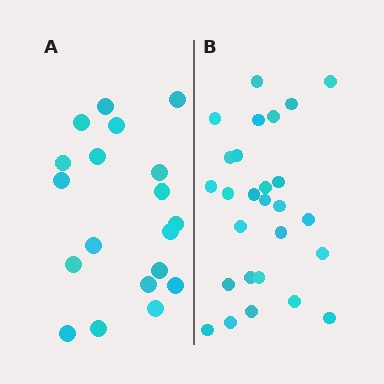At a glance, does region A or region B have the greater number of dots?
Region B (the right region) has more dots.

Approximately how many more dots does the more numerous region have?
Region B has roughly 8 or so more dots than region A.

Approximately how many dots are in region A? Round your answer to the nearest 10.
About 20 dots. (The exact count is 19, which rounds to 20.)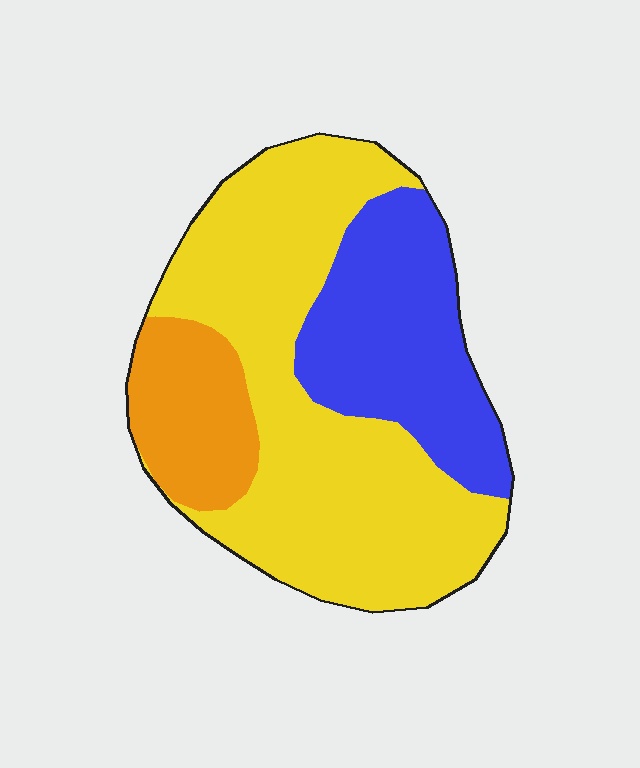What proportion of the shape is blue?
Blue covers 28% of the shape.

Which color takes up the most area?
Yellow, at roughly 55%.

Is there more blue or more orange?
Blue.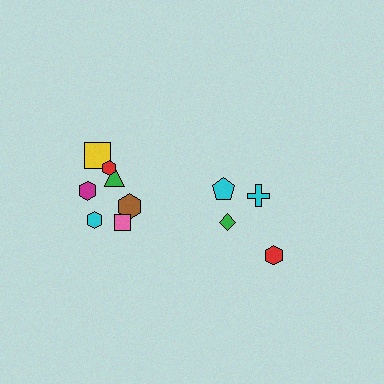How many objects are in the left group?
There are 7 objects.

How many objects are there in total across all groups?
There are 11 objects.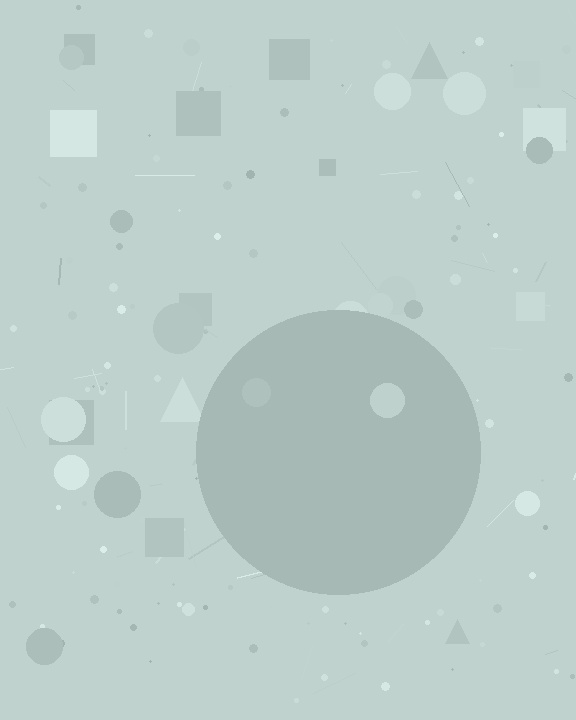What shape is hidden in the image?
A circle is hidden in the image.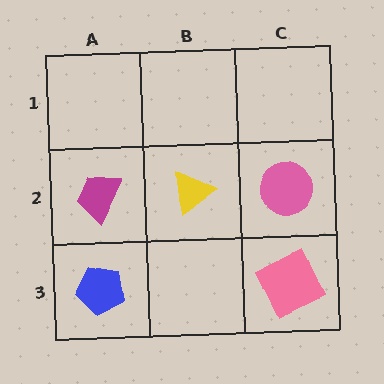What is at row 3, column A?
A blue pentagon.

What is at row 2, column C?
A pink circle.